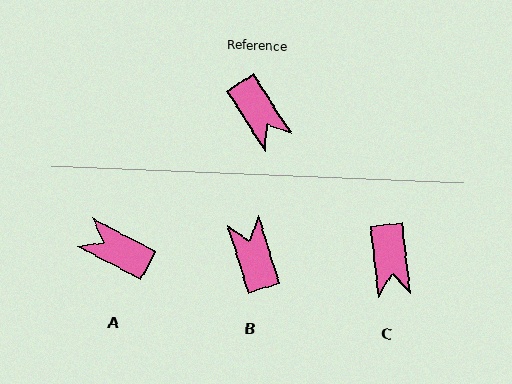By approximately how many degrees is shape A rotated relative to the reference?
Approximately 151 degrees clockwise.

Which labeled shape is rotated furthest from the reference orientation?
B, about 165 degrees away.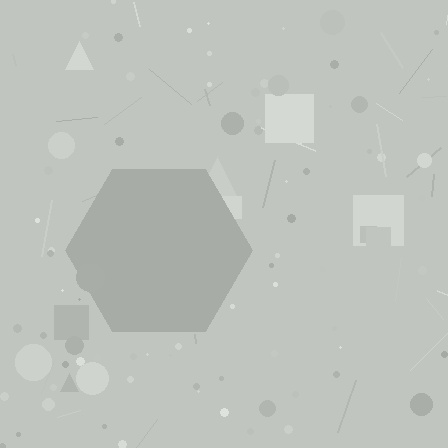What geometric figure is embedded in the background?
A hexagon is embedded in the background.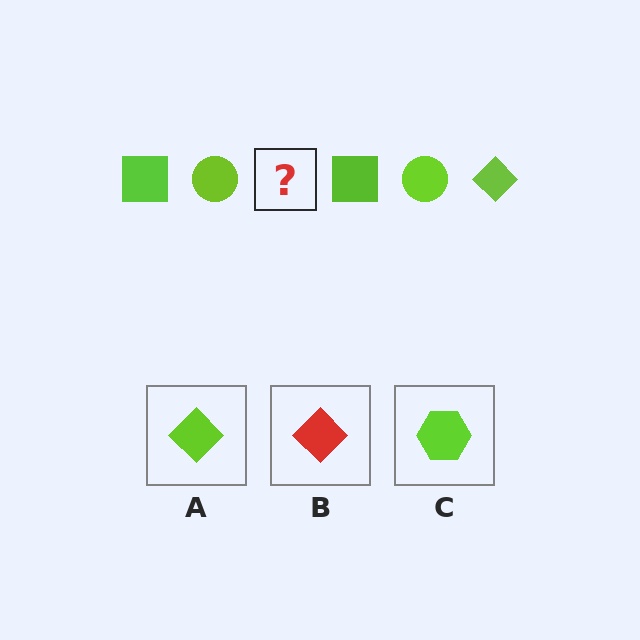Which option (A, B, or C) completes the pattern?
A.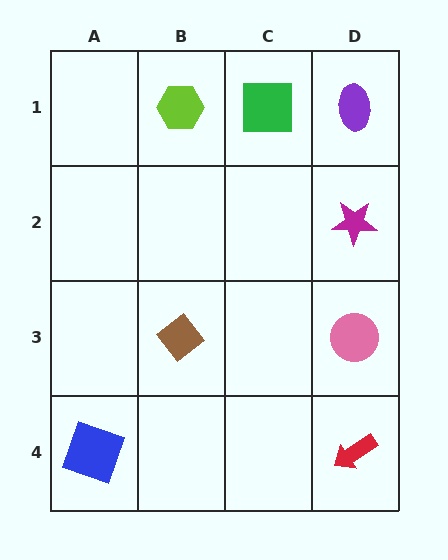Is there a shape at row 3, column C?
No, that cell is empty.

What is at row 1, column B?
A lime hexagon.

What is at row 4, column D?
A red arrow.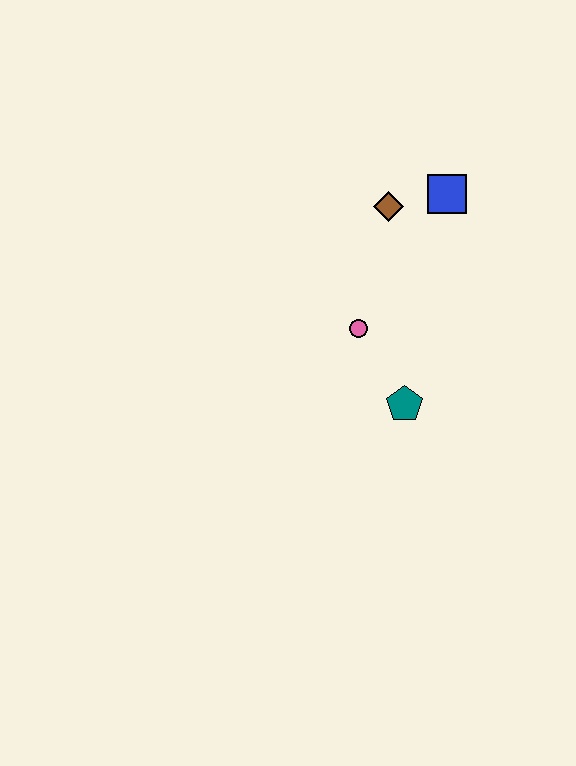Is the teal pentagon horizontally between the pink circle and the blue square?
Yes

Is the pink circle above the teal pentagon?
Yes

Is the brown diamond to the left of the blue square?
Yes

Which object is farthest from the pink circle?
The blue square is farthest from the pink circle.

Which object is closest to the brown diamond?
The blue square is closest to the brown diamond.